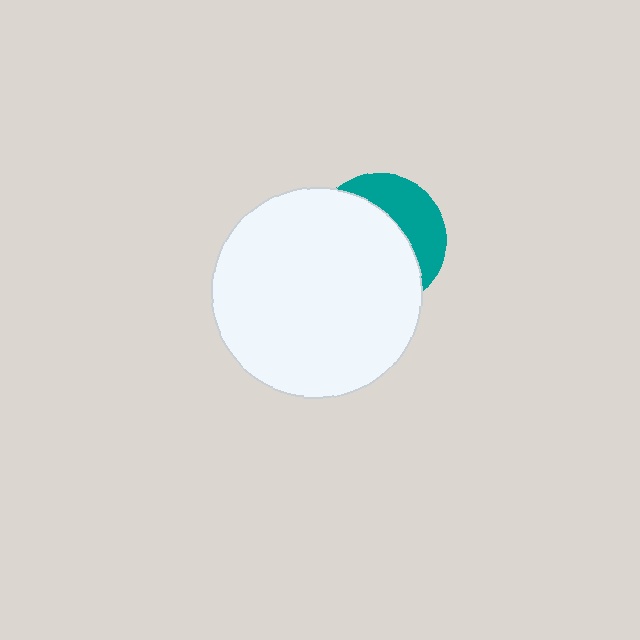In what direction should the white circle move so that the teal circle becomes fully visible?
The white circle should move toward the lower-left. That is the shortest direction to clear the overlap and leave the teal circle fully visible.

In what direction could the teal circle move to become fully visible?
The teal circle could move toward the upper-right. That would shift it out from behind the white circle entirely.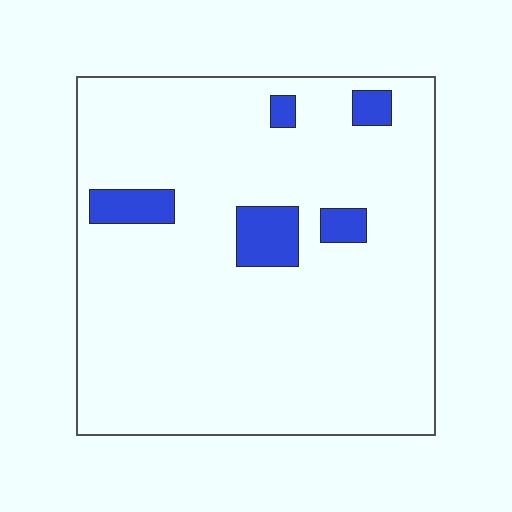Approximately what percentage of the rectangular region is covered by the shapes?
Approximately 10%.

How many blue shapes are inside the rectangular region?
5.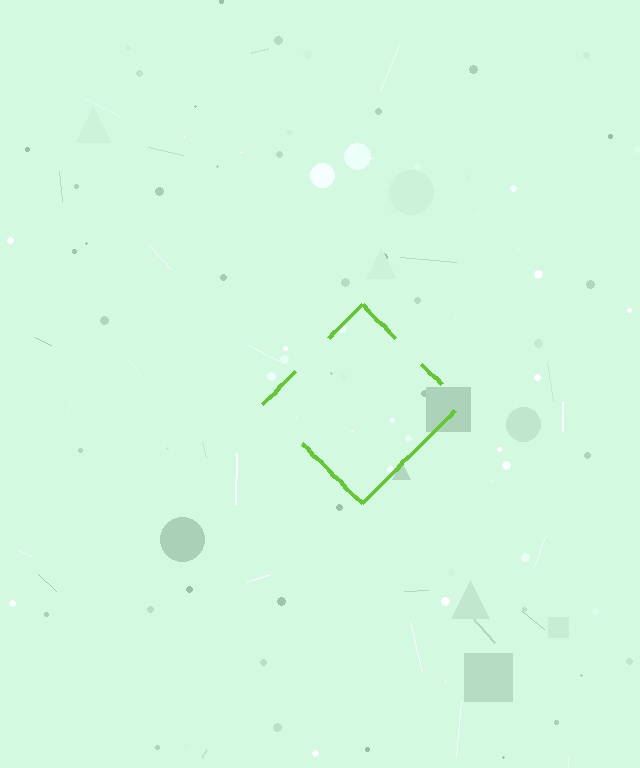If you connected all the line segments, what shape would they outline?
They would outline a diamond.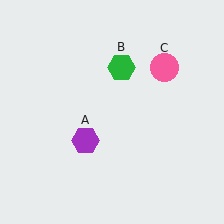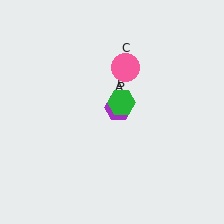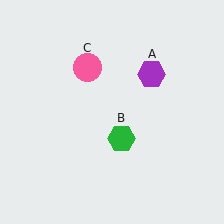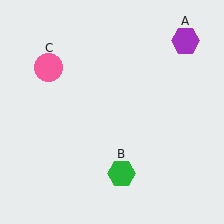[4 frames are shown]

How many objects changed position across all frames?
3 objects changed position: purple hexagon (object A), green hexagon (object B), pink circle (object C).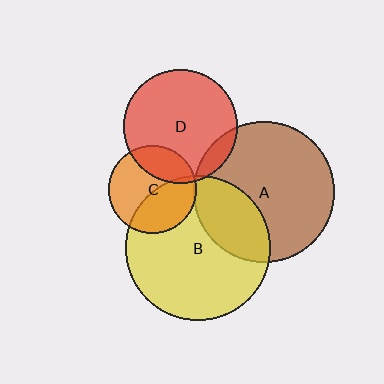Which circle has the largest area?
Circle B (yellow).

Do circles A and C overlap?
Yes.